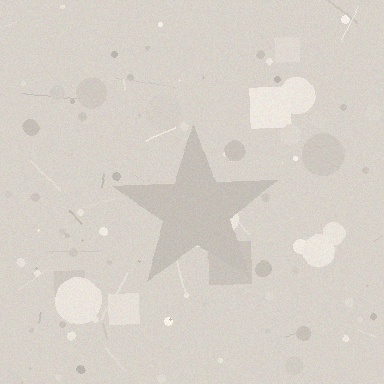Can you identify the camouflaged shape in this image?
The camouflaged shape is a star.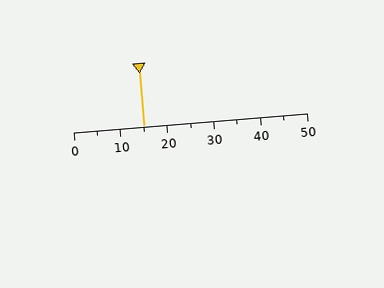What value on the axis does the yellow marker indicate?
The marker indicates approximately 15.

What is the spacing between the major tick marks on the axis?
The major ticks are spaced 10 apart.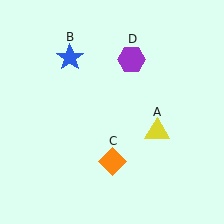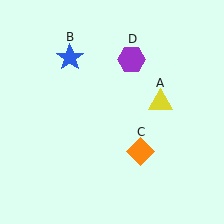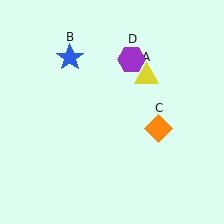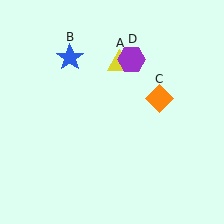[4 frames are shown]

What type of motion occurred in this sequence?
The yellow triangle (object A), orange diamond (object C) rotated counterclockwise around the center of the scene.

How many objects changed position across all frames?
2 objects changed position: yellow triangle (object A), orange diamond (object C).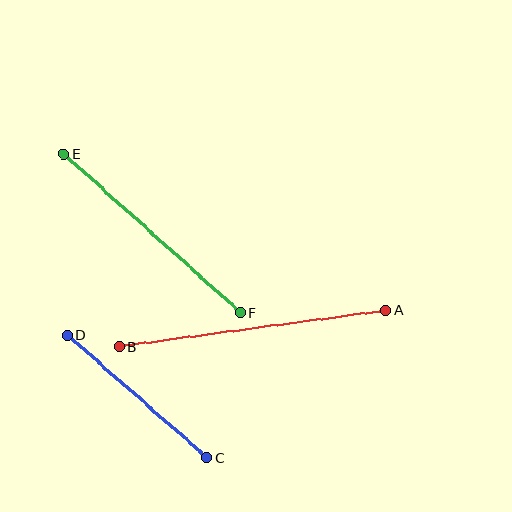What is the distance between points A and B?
The distance is approximately 269 pixels.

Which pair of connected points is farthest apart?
Points A and B are farthest apart.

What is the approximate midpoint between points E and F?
The midpoint is at approximately (152, 233) pixels.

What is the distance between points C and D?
The distance is approximately 186 pixels.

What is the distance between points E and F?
The distance is approximately 237 pixels.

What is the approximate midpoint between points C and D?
The midpoint is at approximately (137, 396) pixels.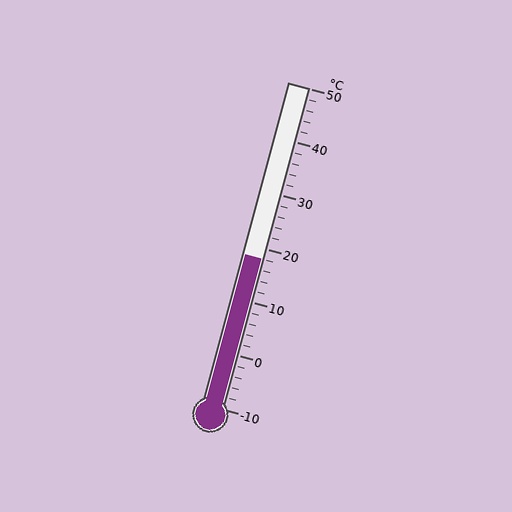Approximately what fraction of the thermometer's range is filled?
The thermometer is filled to approximately 45% of its range.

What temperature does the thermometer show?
The thermometer shows approximately 18°C.